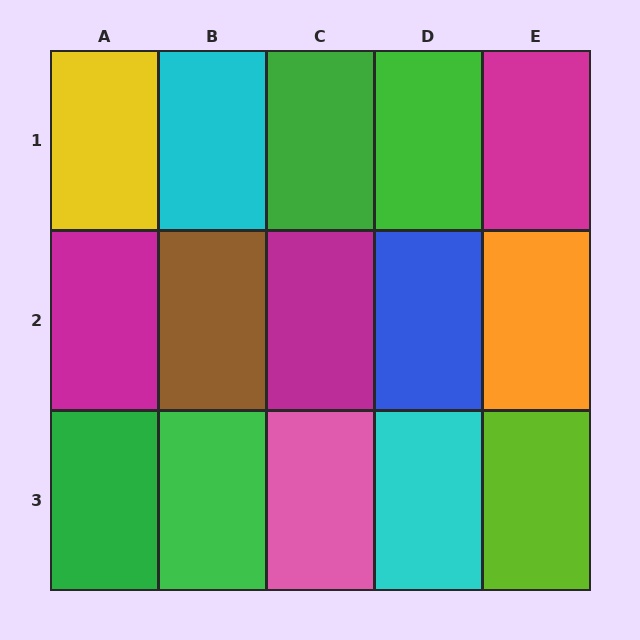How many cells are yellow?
1 cell is yellow.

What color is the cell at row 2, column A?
Magenta.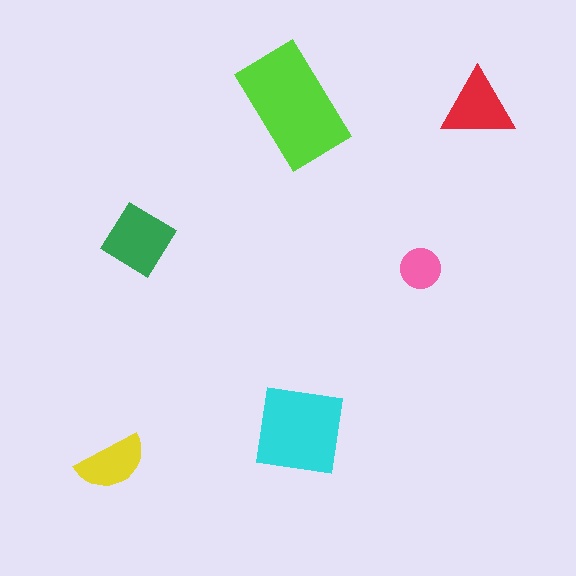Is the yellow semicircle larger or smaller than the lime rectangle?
Smaller.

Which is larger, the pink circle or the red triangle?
The red triangle.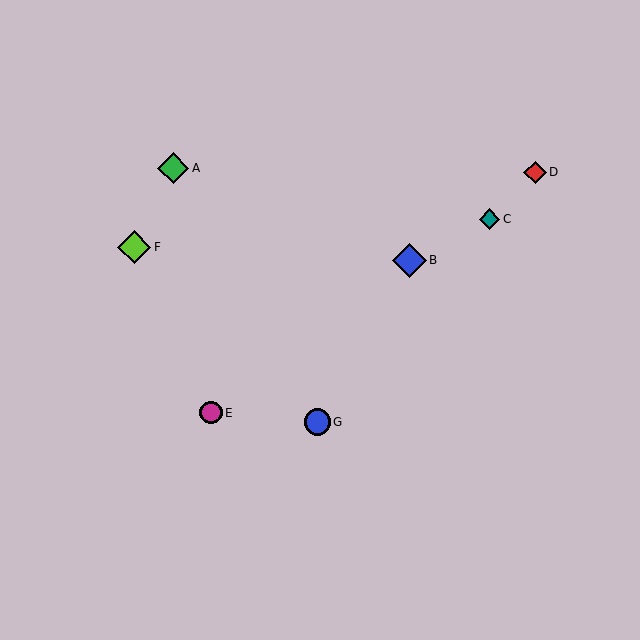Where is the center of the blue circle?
The center of the blue circle is at (317, 422).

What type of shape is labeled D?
Shape D is a red diamond.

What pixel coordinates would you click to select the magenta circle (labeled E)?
Click at (211, 413) to select the magenta circle E.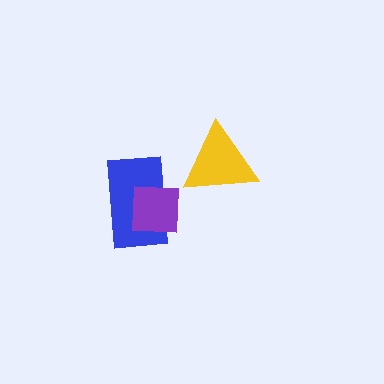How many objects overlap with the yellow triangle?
0 objects overlap with the yellow triangle.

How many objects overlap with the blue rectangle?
1 object overlaps with the blue rectangle.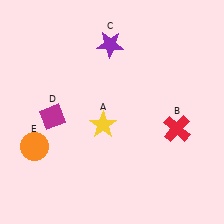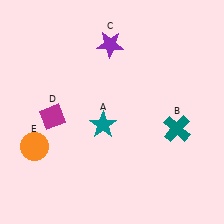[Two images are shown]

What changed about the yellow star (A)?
In Image 1, A is yellow. In Image 2, it changed to teal.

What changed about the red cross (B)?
In Image 1, B is red. In Image 2, it changed to teal.